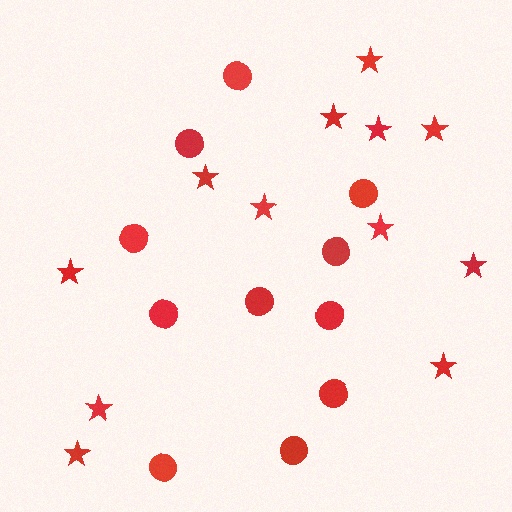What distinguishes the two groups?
There are 2 groups: one group of circles (11) and one group of stars (12).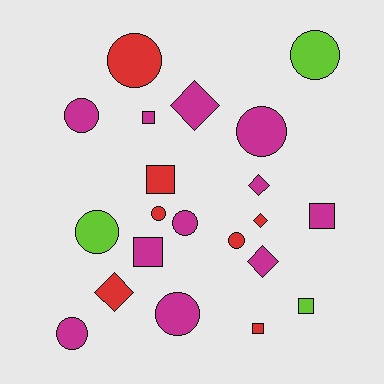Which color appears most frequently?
Magenta, with 11 objects.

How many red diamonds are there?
There are 2 red diamonds.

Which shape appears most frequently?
Circle, with 10 objects.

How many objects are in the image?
There are 21 objects.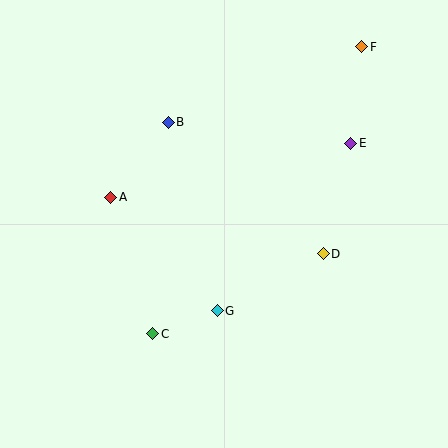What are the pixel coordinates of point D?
Point D is at (323, 254).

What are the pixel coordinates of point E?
Point E is at (351, 143).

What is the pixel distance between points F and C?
The distance between F and C is 355 pixels.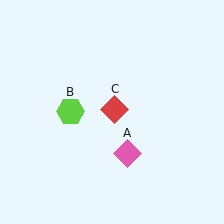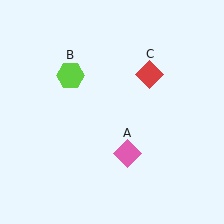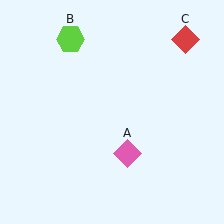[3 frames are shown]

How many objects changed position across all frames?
2 objects changed position: lime hexagon (object B), red diamond (object C).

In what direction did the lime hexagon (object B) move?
The lime hexagon (object B) moved up.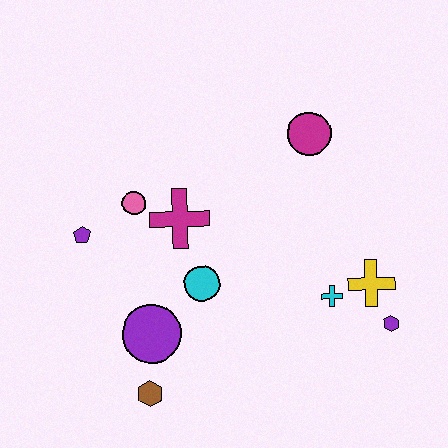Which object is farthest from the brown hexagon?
The magenta circle is farthest from the brown hexagon.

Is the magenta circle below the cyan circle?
No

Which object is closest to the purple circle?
The brown hexagon is closest to the purple circle.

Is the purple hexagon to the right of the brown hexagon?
Yes